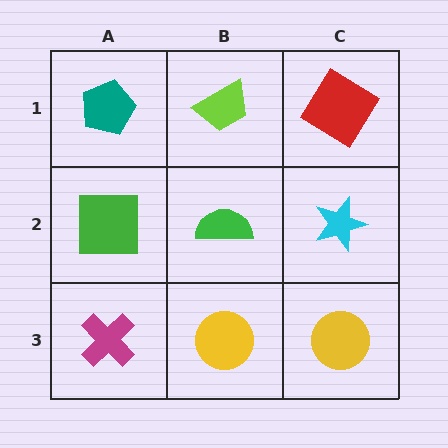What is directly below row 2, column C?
A yellow circle.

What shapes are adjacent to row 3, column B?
A green semicircle (row 2, column B), a magenta cross (row 3, column A), a yellow circle (row 3, column C).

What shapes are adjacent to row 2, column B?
A lime trapezoid (row 1, column B), a yellow circle (row 3, column B), a green square (row 2, column A), a cyan star (row 2, column C).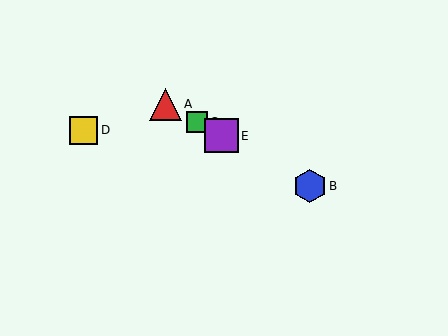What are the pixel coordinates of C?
Object C is at (197, 122).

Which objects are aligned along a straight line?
Objects A, B, C, E are aligned along a straight line.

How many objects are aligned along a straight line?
4 objects (A, B, C, E) are aligned along a straight line.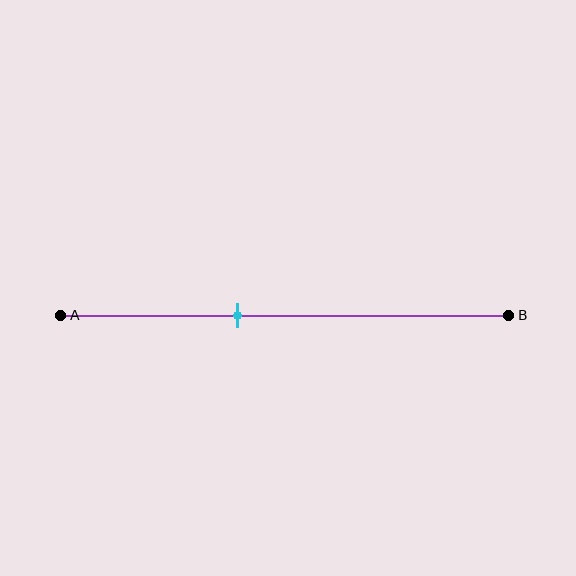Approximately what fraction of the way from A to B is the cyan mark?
The cyan mark is approximately 40% of the way from A to B.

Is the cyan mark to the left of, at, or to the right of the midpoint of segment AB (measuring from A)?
The cyan mark is to the left of the midpoint of segment AB.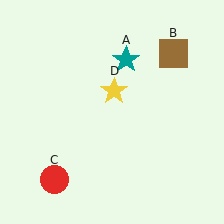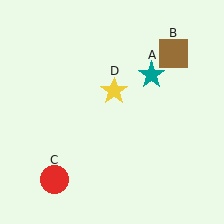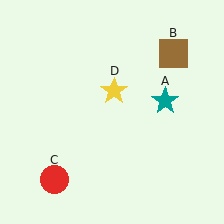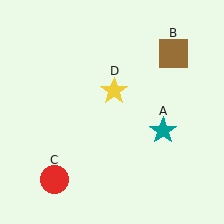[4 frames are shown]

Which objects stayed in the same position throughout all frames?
Brown square (object B) and red circle (object C) and yellow star (object D) remained stationary.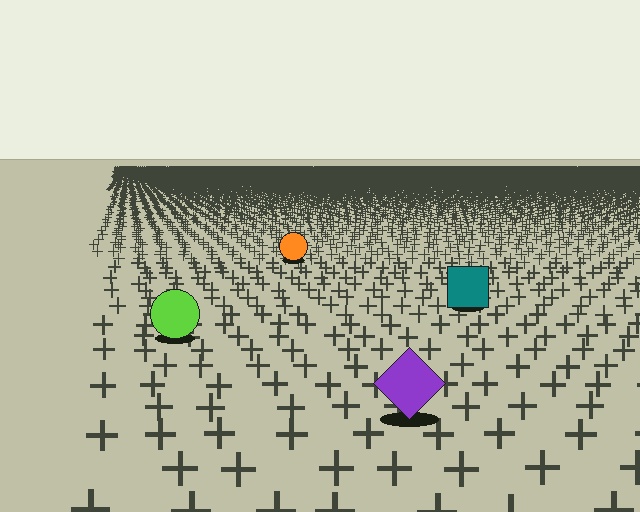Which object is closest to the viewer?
The purple diamond is closest. The texture marks near it are larger and more spread out.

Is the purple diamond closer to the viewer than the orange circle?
Yes. The purple diamond is closer — you can tell from the texture gradient: the ground texture is coarser near it.